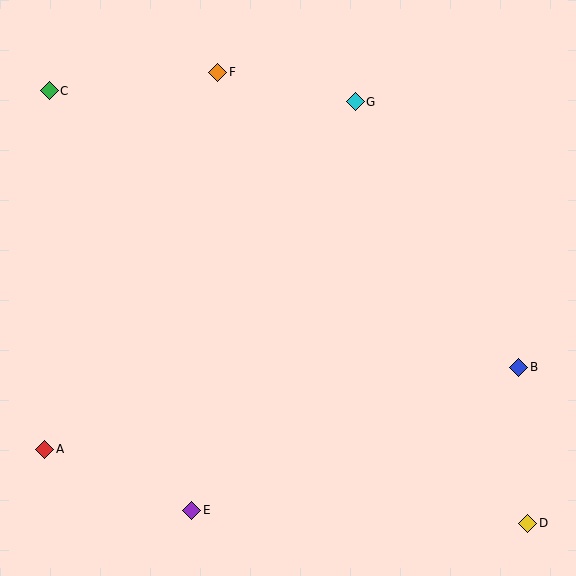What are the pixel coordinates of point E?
Point E is at (192, 510).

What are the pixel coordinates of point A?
Point A is at (45, 449).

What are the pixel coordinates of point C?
Point C is at (49, 91).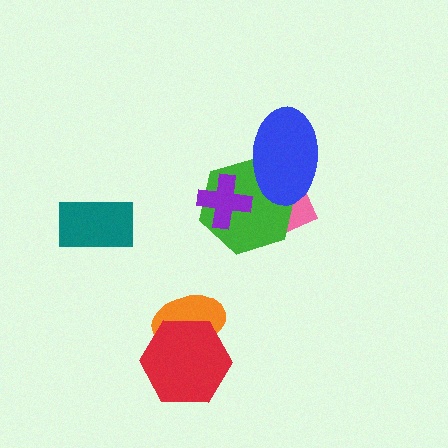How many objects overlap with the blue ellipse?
2 objects overlap with the blue ellipse.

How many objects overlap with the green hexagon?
3 objects overlap with the green hexagon.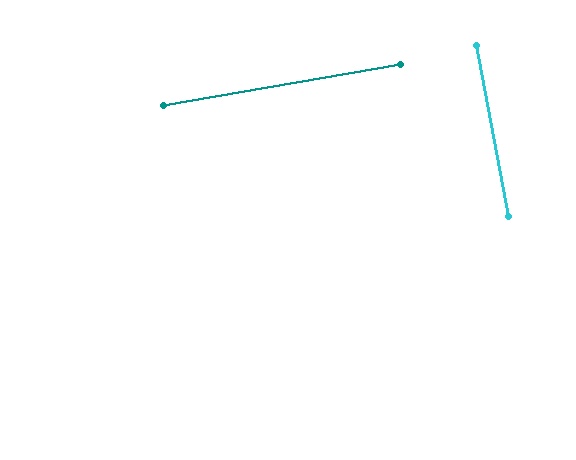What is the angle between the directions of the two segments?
Approximately 89 degrees.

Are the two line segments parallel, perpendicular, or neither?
Perpendicular — they meet at approximately 89°.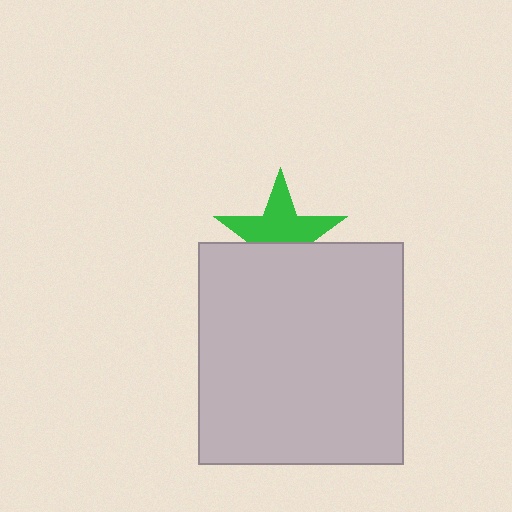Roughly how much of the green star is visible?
About half of it is visible (roughly 58%).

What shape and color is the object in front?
The object in front is a light gray rectangle.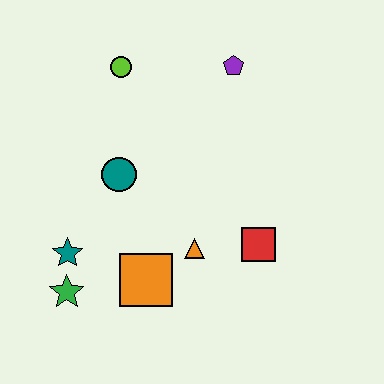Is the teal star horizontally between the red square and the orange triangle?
No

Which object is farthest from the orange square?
The purple pentagon is farthest from the orange square.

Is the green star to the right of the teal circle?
No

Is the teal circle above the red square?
Yes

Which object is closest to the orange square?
The orange triangle is closest to the orange square.